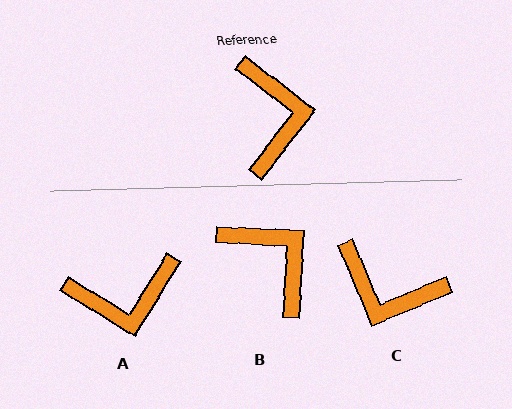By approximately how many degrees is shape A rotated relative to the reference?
Approximately 84 degrees clockwise.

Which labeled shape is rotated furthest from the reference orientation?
C, about 119 degrees away.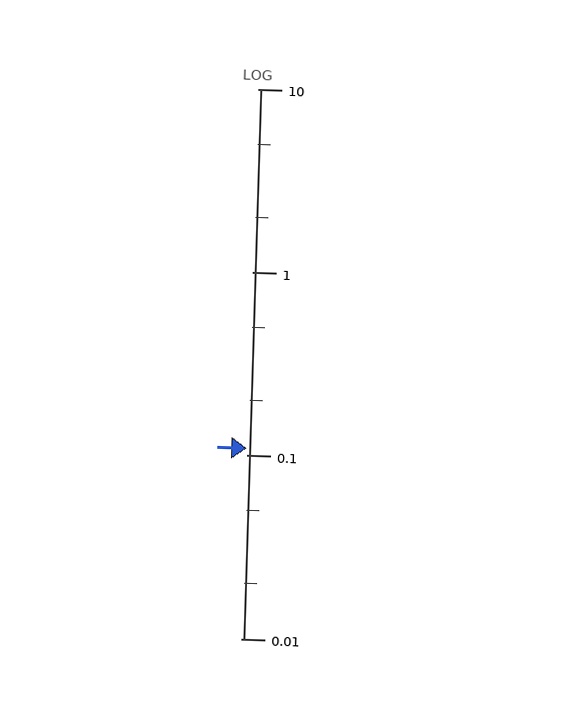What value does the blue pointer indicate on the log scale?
The pointer indicates approximately 0.11.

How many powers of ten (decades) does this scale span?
The scale spans 3 decades, from 0.01 to 10.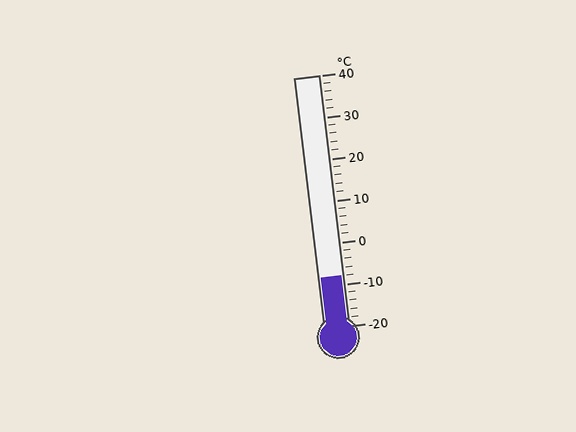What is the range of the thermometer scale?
The thermometer scale ranges from -20°C to 40°C.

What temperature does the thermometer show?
The thermometer shows approximately -8°C.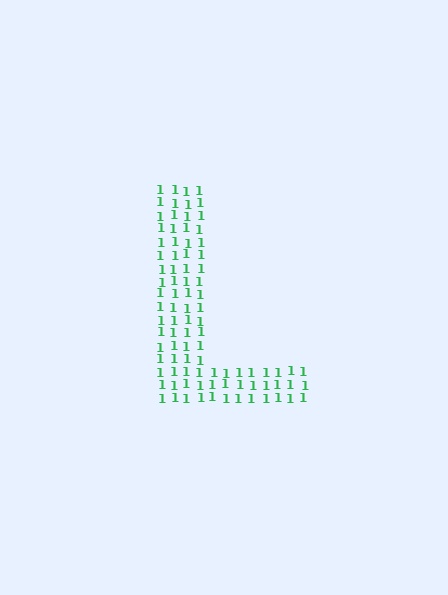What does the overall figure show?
The overall figure shows the letter L.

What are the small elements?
The small elements are digit 1's.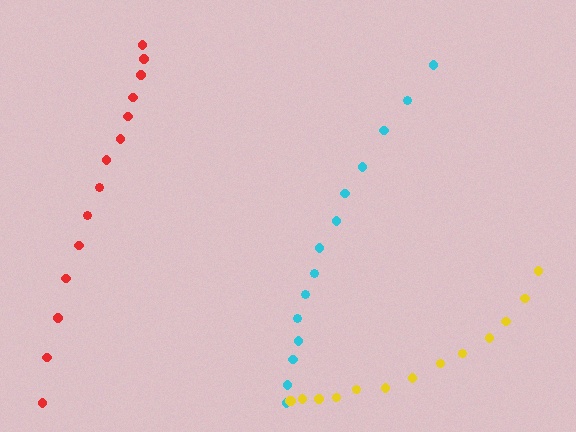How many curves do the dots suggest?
There are 3 distinct paths.